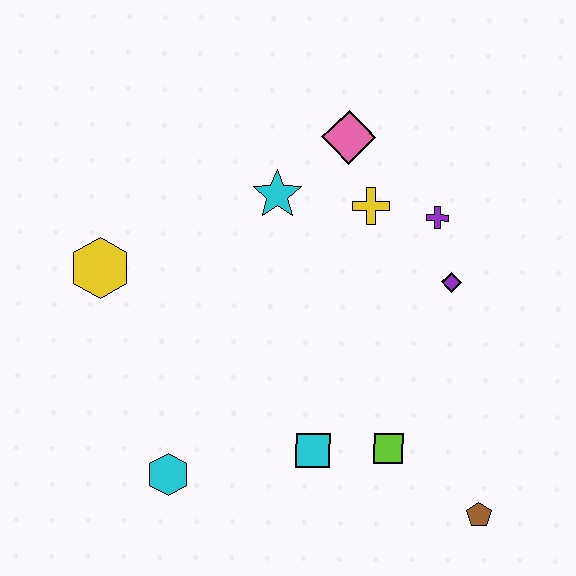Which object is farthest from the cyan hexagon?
The pink diamond is farthest from the cyan hexagon.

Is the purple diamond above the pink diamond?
No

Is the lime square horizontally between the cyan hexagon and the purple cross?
Yes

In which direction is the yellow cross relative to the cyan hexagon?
The yellow cross is above the cyan hexagon.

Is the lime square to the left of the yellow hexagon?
No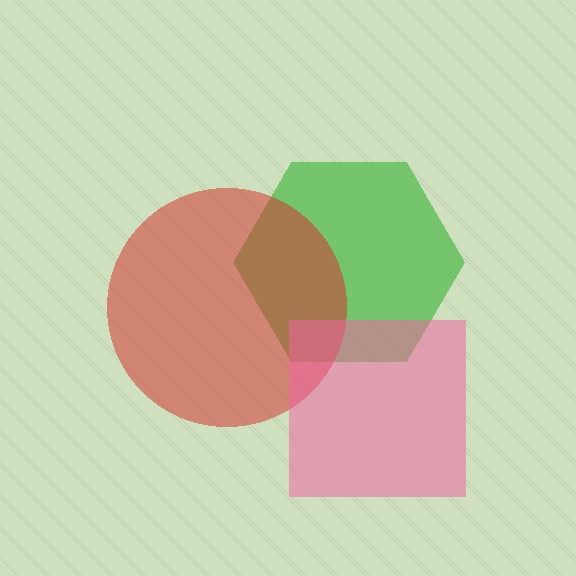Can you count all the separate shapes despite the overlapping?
Yes, there are 3 separate shapes.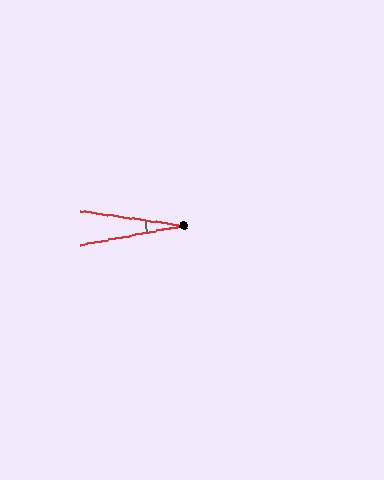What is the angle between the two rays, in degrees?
Approximately 19 degrees.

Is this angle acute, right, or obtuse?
It is acute.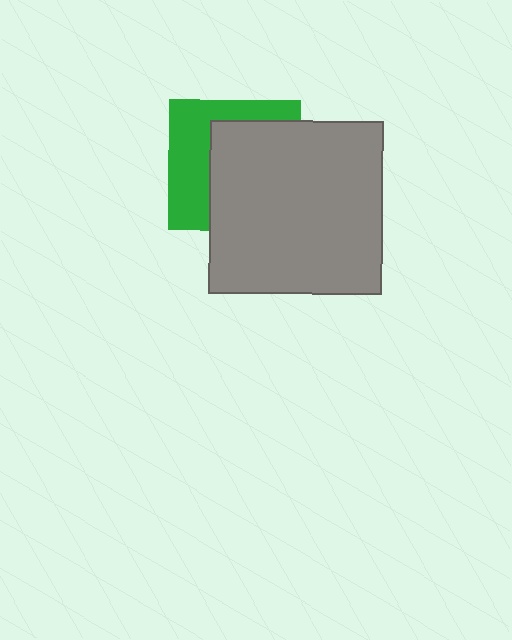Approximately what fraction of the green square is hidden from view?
Roughly 59% of the green square is hidden behind the gray square.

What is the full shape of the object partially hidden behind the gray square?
The partially hidden object is a green square.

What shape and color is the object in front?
The object in front is a gray square.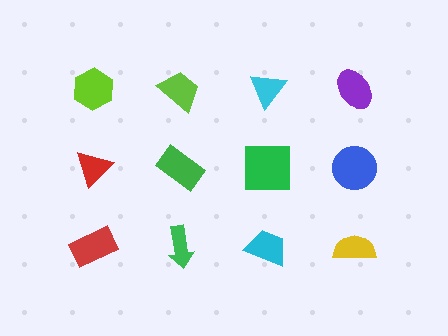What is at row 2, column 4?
A blue circle.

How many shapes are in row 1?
4 shapes.